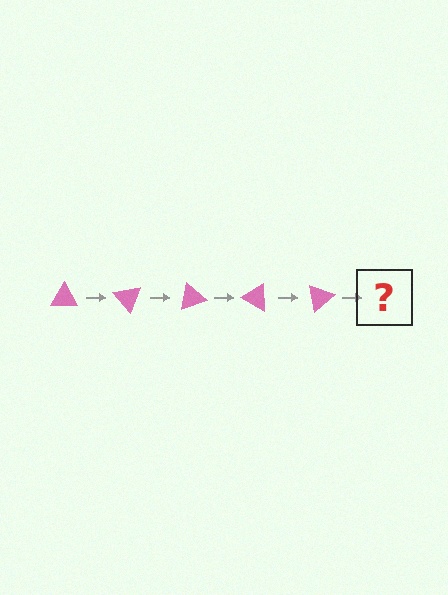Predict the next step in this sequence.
The next step is a pink triangle rotated 250 degrees.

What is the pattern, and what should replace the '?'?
The pattern is that the triangle rotates 50 degrees each step. The '?' should be a pink triangle rotated 250 degrees.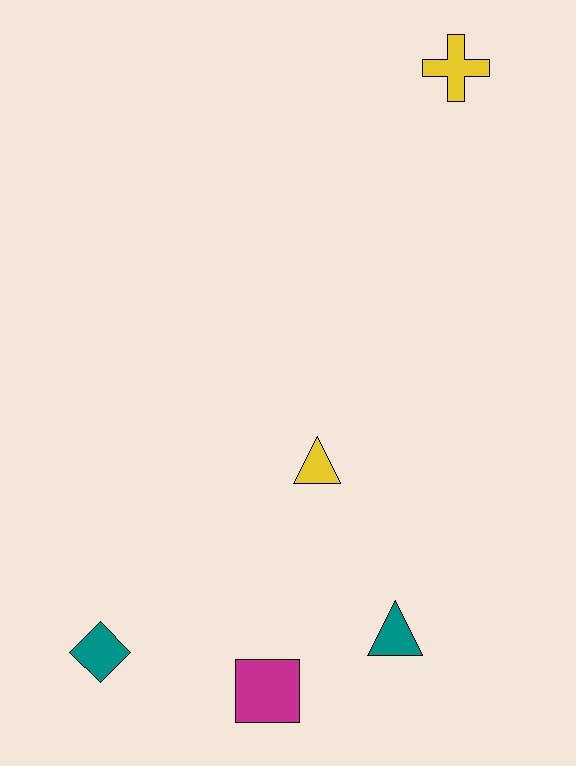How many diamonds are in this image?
There is 1 diamond.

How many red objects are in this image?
There are no red objects.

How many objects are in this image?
There are 5 objects.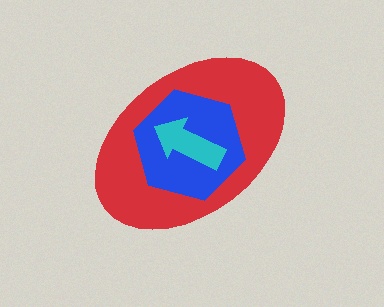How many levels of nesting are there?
3.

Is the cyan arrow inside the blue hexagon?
Yes.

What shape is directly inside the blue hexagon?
The cyan arrow.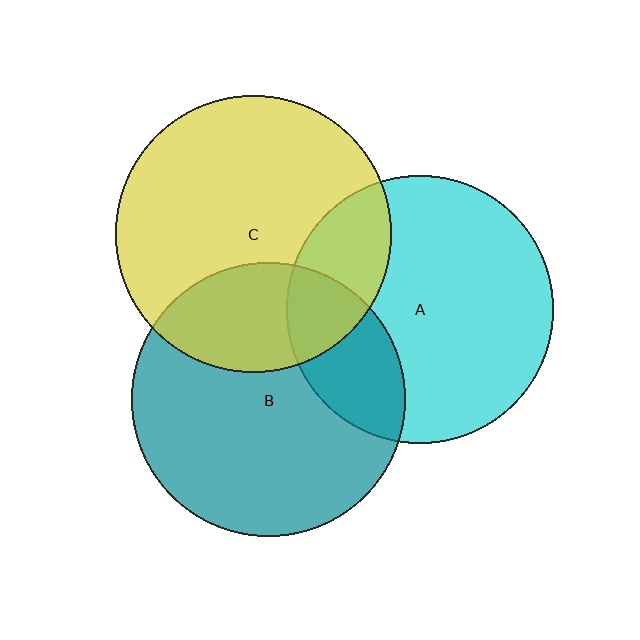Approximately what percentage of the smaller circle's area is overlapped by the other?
Approximately 30%.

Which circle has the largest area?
Circle C (yellow).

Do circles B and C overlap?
Yes.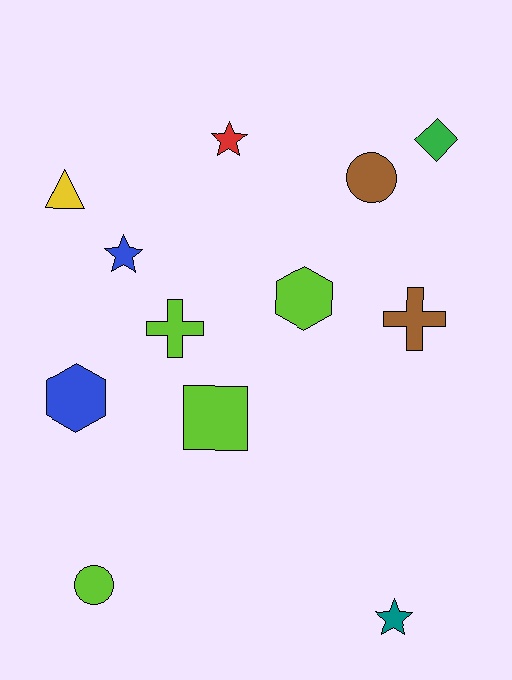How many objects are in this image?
There are 12 objects.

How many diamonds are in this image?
There is 1 diamond.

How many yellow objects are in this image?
There is 1 yellow object.